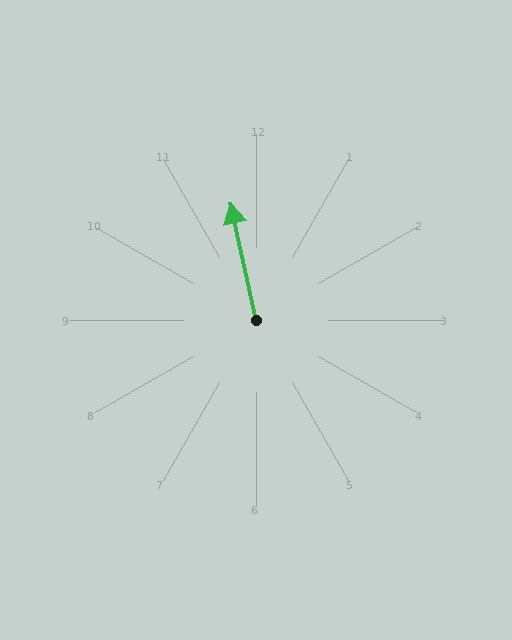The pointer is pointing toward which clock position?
Roughly 12 o'clock.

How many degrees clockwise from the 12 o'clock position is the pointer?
Approximately 348 degrees.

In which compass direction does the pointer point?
North.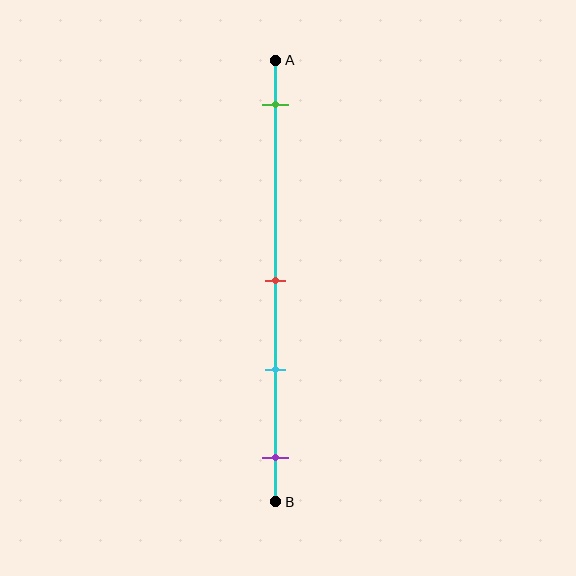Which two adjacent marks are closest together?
The red and cyan marks are the closest adjacent pair.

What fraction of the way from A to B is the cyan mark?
The cyan mark is approximately 70% (0.7) of the way from A to B.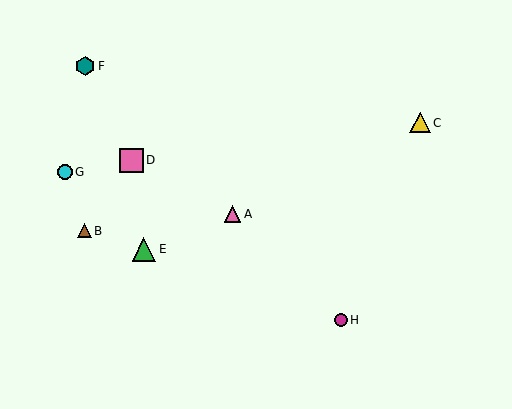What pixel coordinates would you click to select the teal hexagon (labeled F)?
Click at (85, 66) to select the teal hexagon F.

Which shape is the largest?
The pink square (labeled D) is the largest.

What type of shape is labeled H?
Shape H is a magenta circle.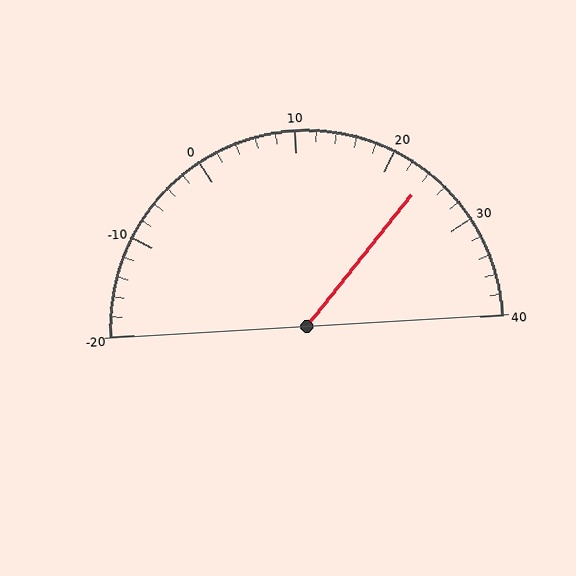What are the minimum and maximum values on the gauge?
The gauge ranges from -20 to 40.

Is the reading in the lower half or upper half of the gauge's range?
The reading is in the upper half of the range (-20 to 40).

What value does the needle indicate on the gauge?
The needle indicates approximately 24.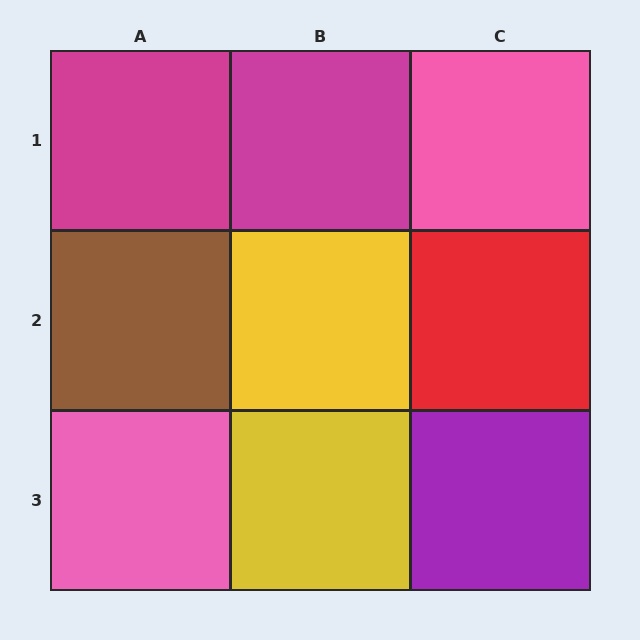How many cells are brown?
1 cell is brown.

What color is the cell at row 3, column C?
Purple.